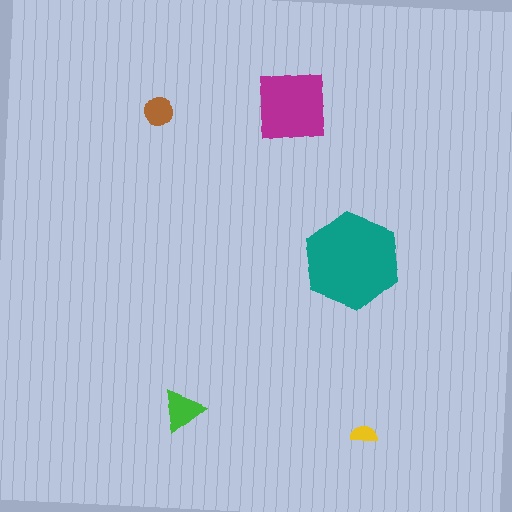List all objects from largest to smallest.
The teal hexagon, the magenta square, the green triangle, the brown circle, the yellow semicircle.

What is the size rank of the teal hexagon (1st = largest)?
1st.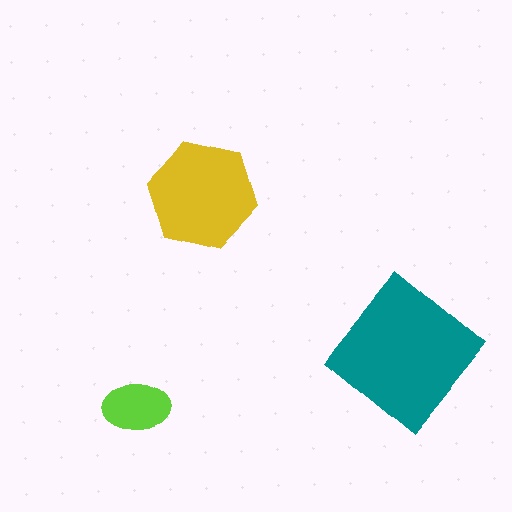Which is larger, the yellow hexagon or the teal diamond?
The teal diamond.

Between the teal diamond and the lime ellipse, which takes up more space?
The teal diamond.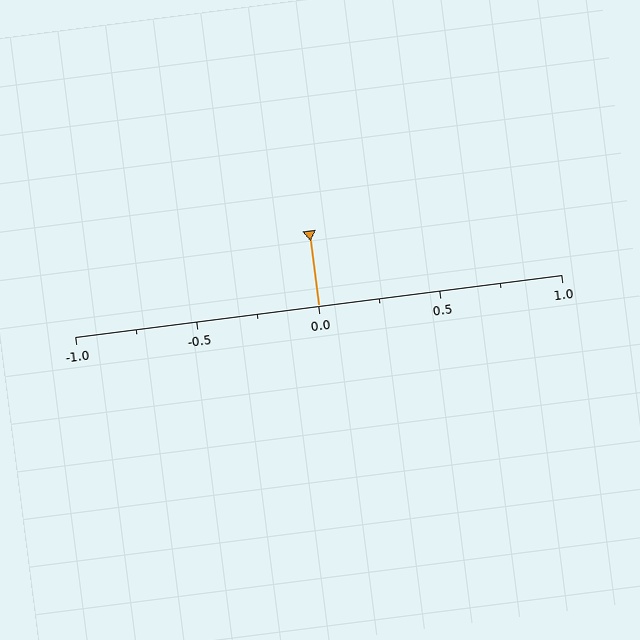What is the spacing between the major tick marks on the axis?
The major ticks are spaced 0.5 apart.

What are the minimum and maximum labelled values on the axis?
The axis runs from -1.0 to 1.0.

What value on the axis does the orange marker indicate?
The marker indicates approximately 0.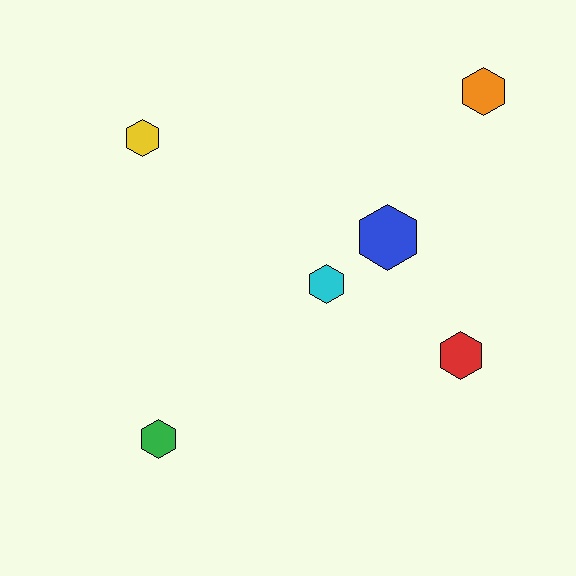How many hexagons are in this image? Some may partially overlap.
There are 6 hexagons.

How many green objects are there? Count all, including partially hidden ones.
There is 1 green object.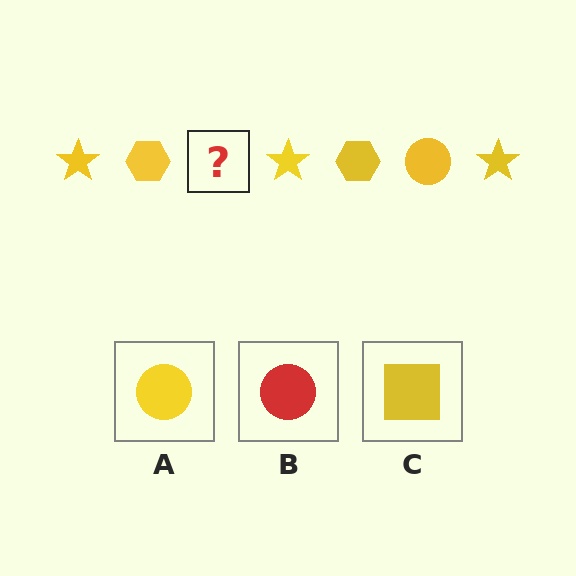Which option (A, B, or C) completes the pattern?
A.